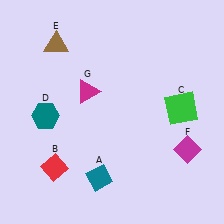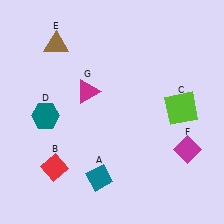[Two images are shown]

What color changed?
The square (C) changed from green in Image 1 to lime in Image 2.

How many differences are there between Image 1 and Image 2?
There is 1 difference between the two images.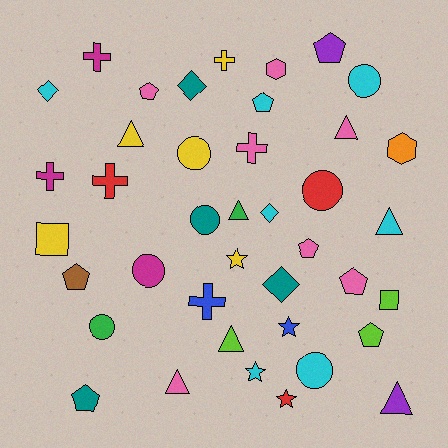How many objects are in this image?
There are 40 objects.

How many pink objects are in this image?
There are 7 pink objects.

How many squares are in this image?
There are 2 squares.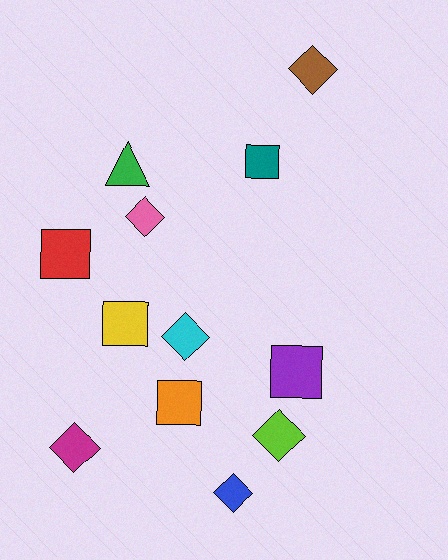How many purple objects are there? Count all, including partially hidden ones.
There is 1 purple object.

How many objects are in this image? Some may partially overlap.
There are 12 objects.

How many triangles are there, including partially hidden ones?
There is 1 triangle.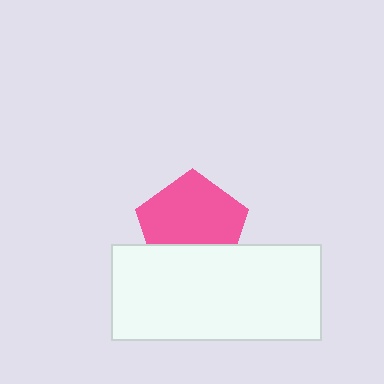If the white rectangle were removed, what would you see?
You would see the complete pink pentagon.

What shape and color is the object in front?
The object in front is a white rectangle.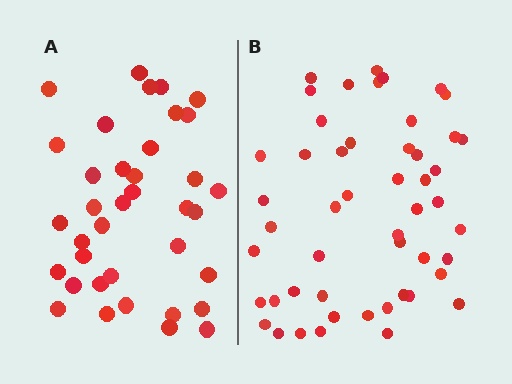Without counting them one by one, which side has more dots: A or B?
Region B (the right region) has more dots.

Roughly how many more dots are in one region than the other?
Region B has approximately 15 more dots than region A.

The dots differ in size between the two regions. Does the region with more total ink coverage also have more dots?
No. Region A has more total ink coverage because its dots are larger, but region B actually contains more individual dots. Total area can be misleading — the number of items is what matters here.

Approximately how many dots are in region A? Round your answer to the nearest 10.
About 40 dots. (The exact count is 37, which rounds to 40.)